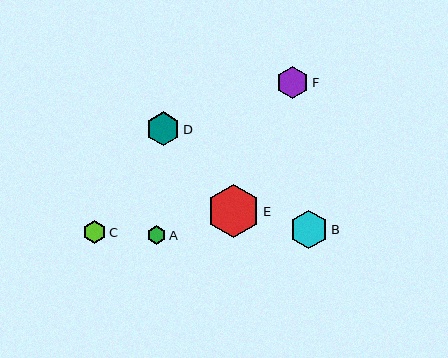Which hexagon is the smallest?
Hexagon A is the smallest with a size of approximately 19 pixels.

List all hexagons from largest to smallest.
From largest to smallest: E, B, D, F, C, A.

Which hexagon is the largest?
Hexagon E is the largest with a size of approximately 53 pixels.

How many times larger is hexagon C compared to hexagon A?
Hexagon C is approximately 1.2 times the size of hexagon A.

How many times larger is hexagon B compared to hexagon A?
Hexagon B is approximately 2.0 times the size of hexagon A.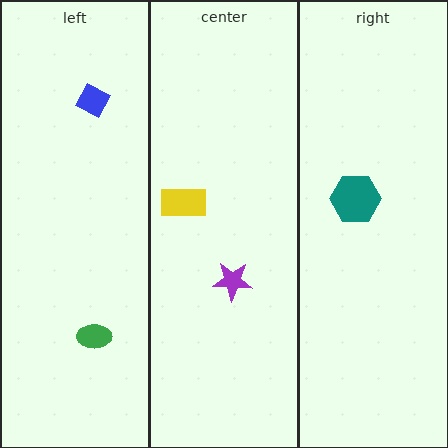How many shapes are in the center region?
2.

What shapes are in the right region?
The teal hexagon.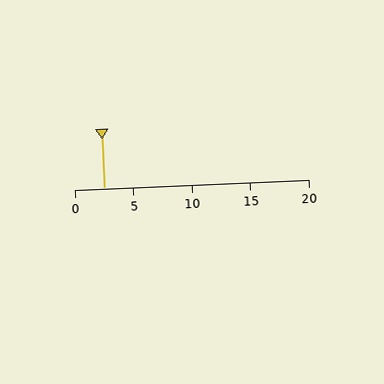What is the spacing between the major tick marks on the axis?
The major ticks are spaced 5 apart.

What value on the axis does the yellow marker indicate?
The marker indicates approximately 2.5.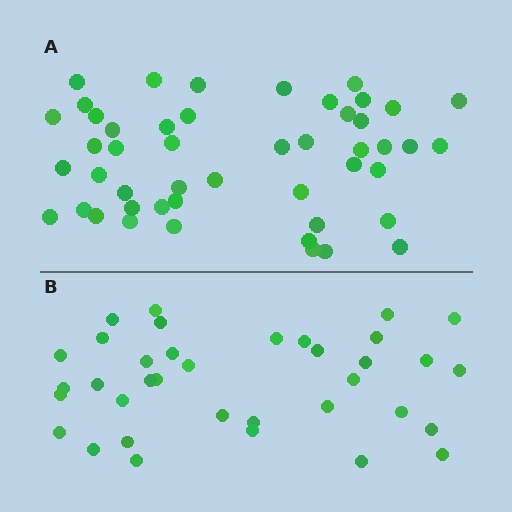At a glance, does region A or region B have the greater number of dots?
Region A (the top region) has more dots.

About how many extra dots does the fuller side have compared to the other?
Region A has roughly 12 or so more dots than region B.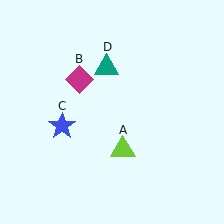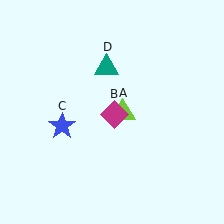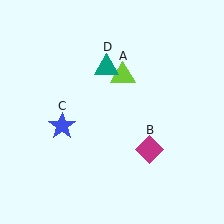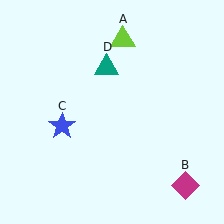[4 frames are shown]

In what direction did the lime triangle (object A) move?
The lime triangle (object A) moved up.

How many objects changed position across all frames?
2 objects changed position: lime triangle (object A), magenta diamond (object B).